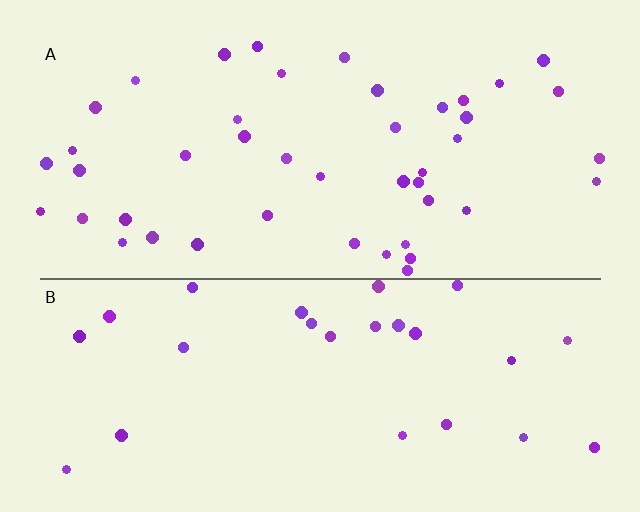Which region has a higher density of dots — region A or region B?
A (the top).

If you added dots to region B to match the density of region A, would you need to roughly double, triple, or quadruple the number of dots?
Approximately double.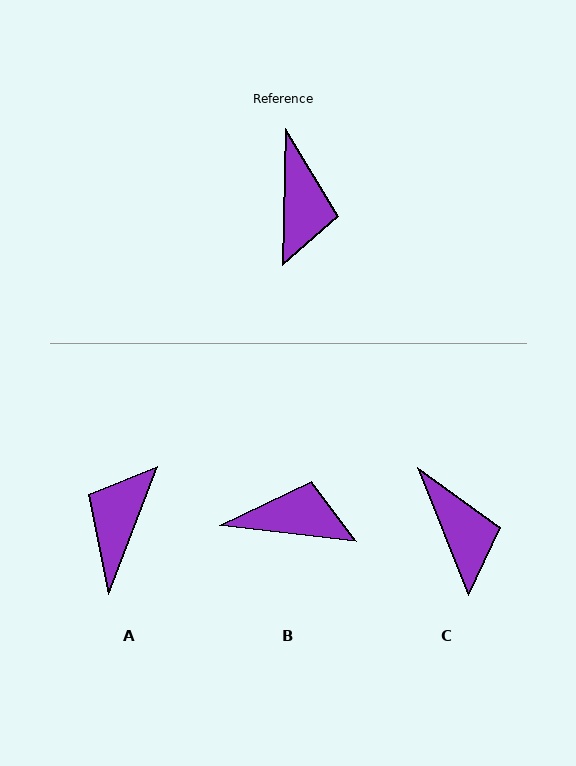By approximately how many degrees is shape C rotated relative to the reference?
Approximately 23 degrees counter-clockwise.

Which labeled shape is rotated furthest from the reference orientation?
A, about 161 degrees away.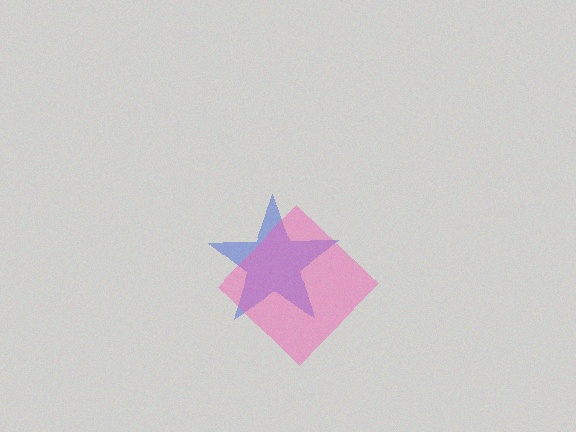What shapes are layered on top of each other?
The layered shapes are: a blue star, a pink diamond.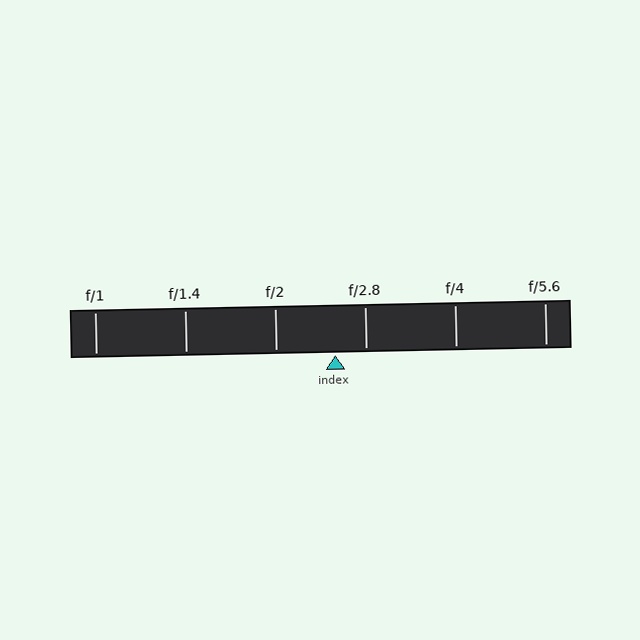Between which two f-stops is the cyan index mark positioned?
The index mark is between f/2 and f/2.8.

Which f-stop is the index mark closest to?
The index mark is closest to f/2.8.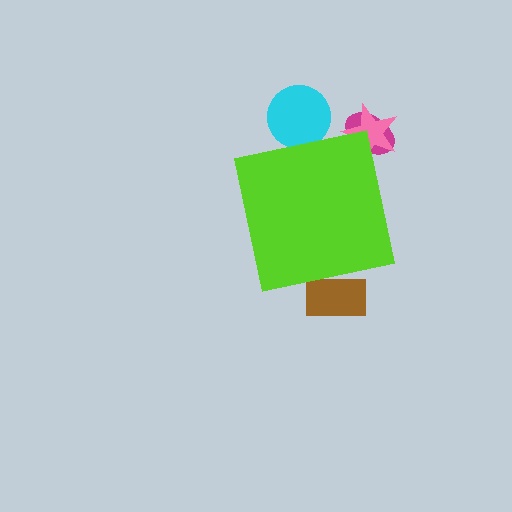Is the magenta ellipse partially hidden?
Yes, the magenta ellipse is partially hidden behind the lime square.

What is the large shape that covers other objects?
A lime square.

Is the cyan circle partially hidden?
Yes, the cyan circle is partially hidden behind the lime square.